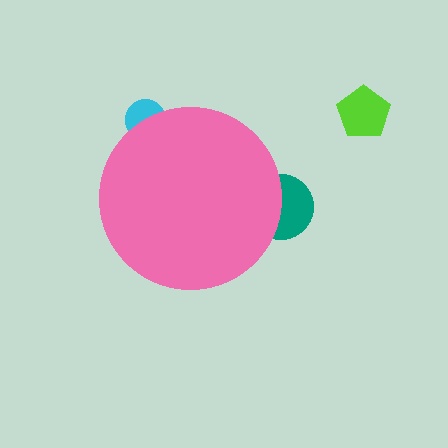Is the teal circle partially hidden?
Yes, the teal circle is partially hidden behind the pink circle.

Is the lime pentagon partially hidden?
No, the lime pentagon is fully visible.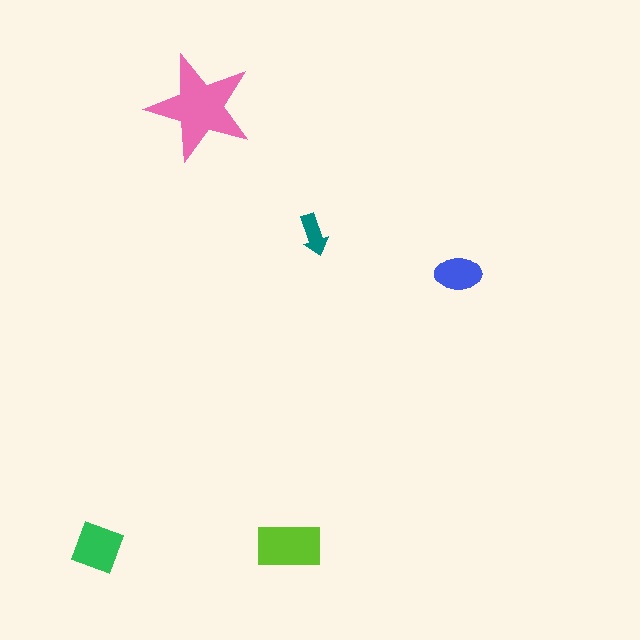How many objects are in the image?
There are 5 objects in the image.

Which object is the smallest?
The teal arrow.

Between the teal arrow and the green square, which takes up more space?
The green square.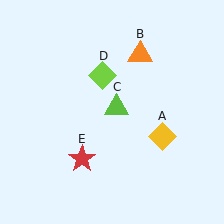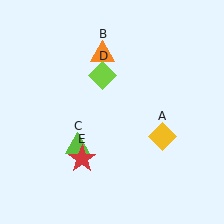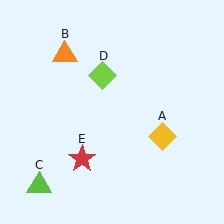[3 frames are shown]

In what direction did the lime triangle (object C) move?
The lime triangle (object C) moved down and to the left.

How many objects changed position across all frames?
2 objects changed position: orange triangle (object B), lime triangle (object C).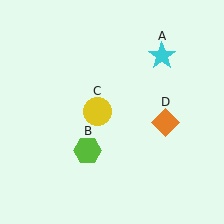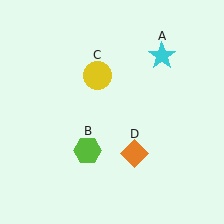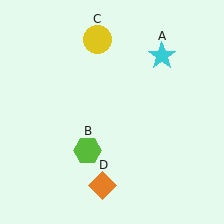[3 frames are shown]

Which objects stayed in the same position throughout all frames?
Cyan star (object A) and lime hexagon (object B) remained stationary.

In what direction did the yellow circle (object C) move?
The yellow circle (object C) moved up.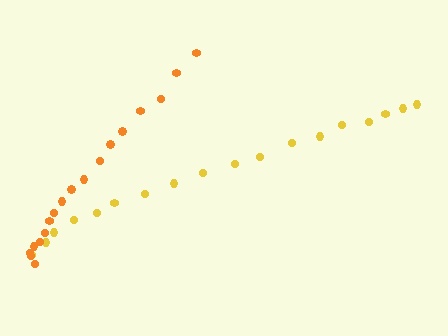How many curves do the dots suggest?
There are 2 distinct paths.